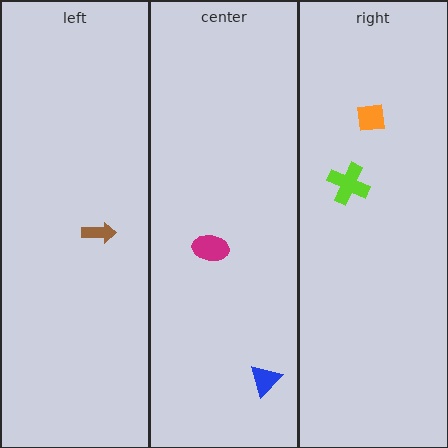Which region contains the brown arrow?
The left region.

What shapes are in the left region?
The brown arrow.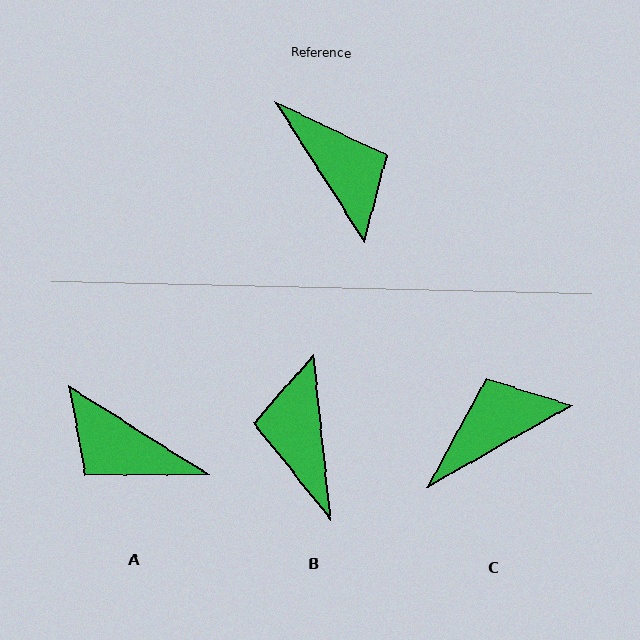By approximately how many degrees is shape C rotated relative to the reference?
Approximately 87 degrees counter-clockwise.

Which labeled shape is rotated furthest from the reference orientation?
A, about 155 degrees away.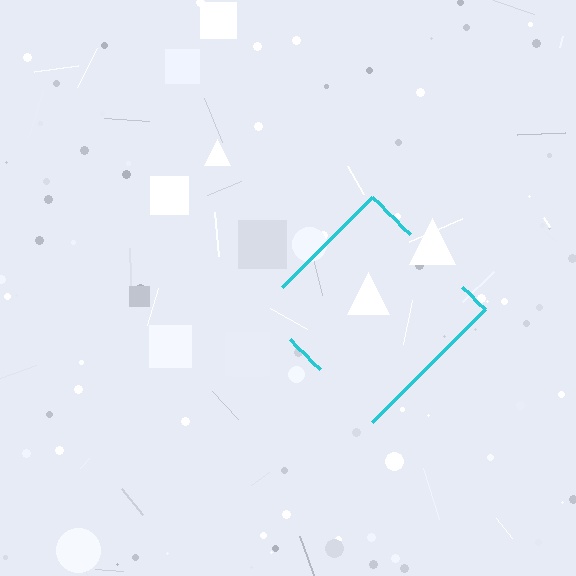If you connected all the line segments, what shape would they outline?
They would outline a diamond.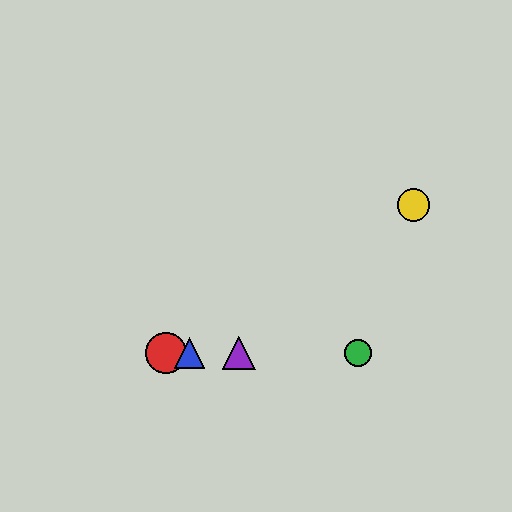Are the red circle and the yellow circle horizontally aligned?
No, the red circle is at y≈353 and the yellow circle is at y≈205.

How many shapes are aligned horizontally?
4 shapes (the red circle, the blue triangle, the green circle, the purple triangle) are aligned horizontally.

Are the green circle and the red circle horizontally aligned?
Yes, both are at y≈353.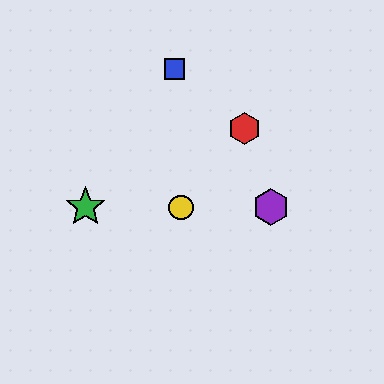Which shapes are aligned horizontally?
The green star, the yellow circle, the purple hexagon are aligned horizontally.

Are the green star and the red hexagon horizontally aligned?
No, the green star is at y≈207 and the red hexagon is at y≈128.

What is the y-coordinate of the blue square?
The blue square is at y≈69.